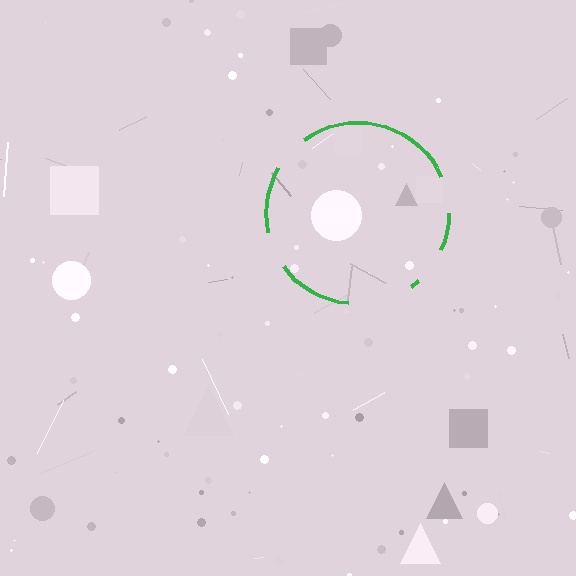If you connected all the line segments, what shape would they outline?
They would outline a circle.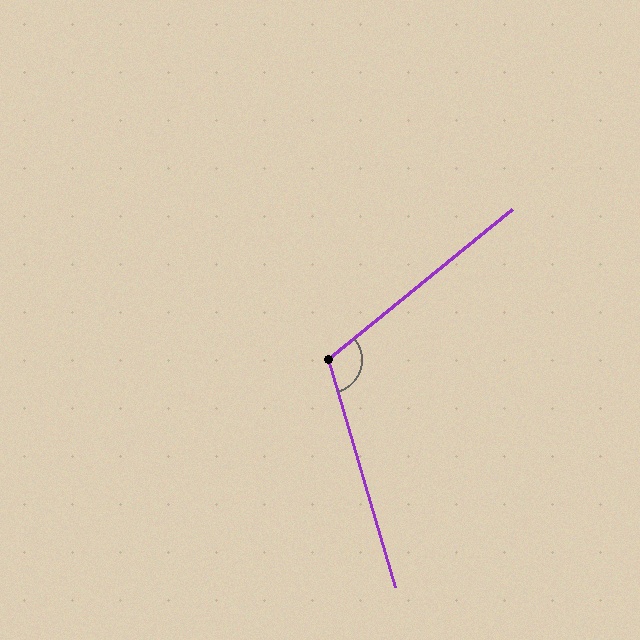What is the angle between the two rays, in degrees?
Approximately 113 degrees.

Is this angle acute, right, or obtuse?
It is obtuse.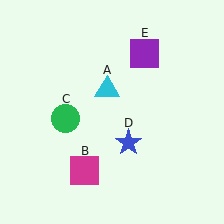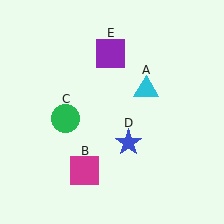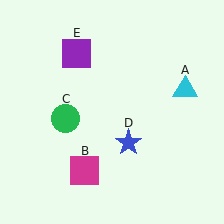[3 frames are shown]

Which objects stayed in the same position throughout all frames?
Magenta square (object B) and green circle (object C) and blue star (object D) remained stationary.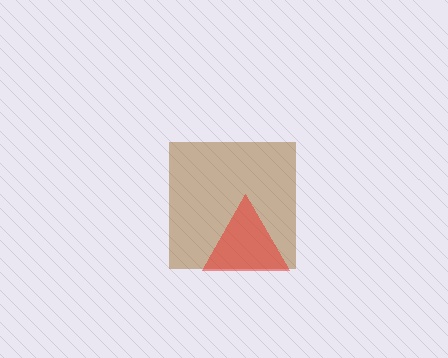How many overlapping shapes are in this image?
There are 2 overlapping shapes in the image.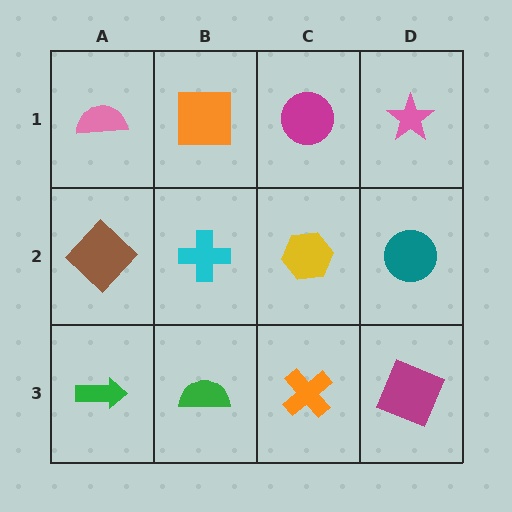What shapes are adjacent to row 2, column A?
A pink semicircle (row 1, column A), a green arrow (row 3, column A), a cyan cross (row 2, column B).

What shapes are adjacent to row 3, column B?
A cyan cross (row 2, column B), a green arrow (row 3, column A), an orange cross (row 3, column C).